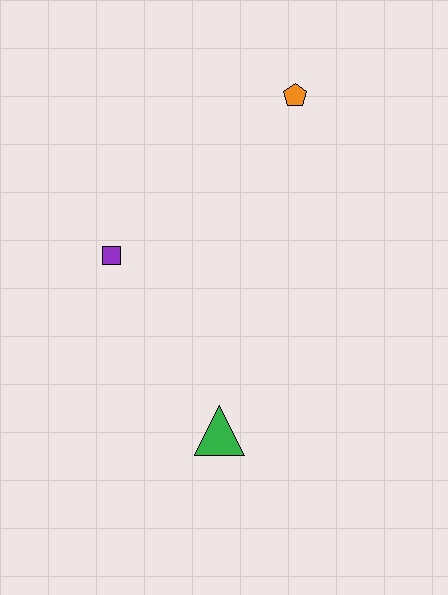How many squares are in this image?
There is 1 square.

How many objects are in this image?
There are 3 objects.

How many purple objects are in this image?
There is 1 purple object.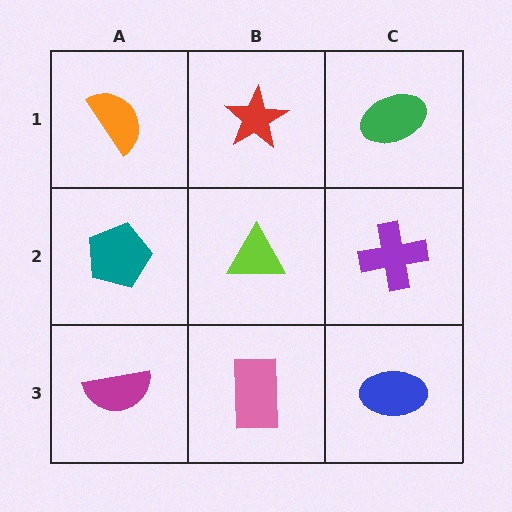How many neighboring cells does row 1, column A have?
2.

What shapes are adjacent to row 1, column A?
A teal pentagon (row 2, column A), a red star (row 1, column B).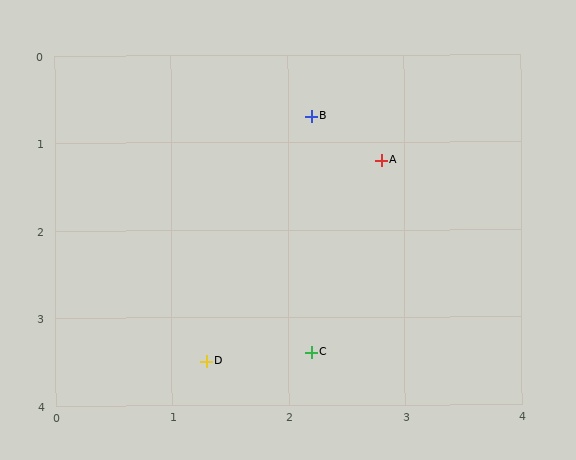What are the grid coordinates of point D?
Point D is at approximately (1.3, 3.5).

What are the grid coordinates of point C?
Point C is at approximately (2.2, 3.4).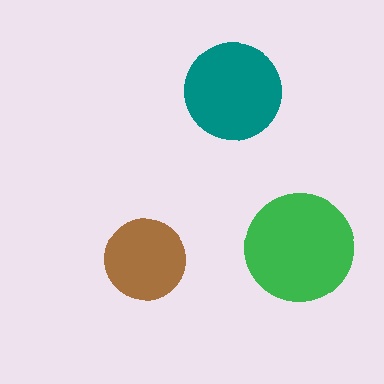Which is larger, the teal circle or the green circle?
The green one.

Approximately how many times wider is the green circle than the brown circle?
About 1.5 times wider.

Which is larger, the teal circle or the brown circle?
The teal one.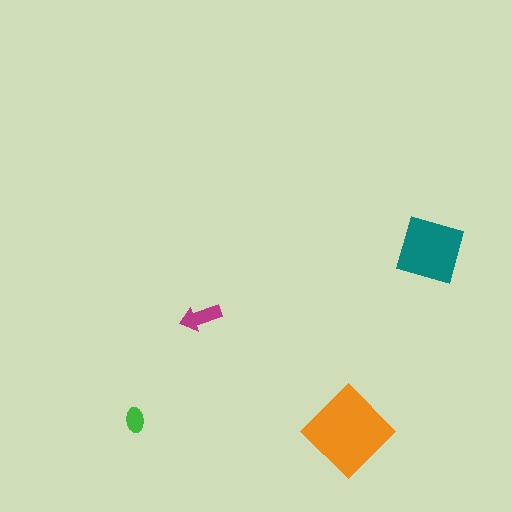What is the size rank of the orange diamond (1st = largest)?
1st.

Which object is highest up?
The teal square is topmost.